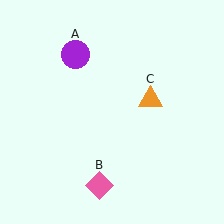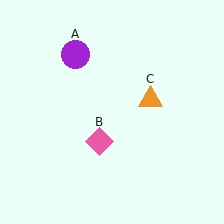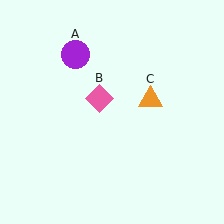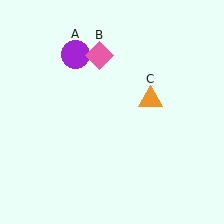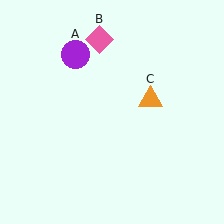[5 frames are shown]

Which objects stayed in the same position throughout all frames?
Purple circle (object A) and orange triangle (object C) remained stationary.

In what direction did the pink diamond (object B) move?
The pink diamond (object B) moved up.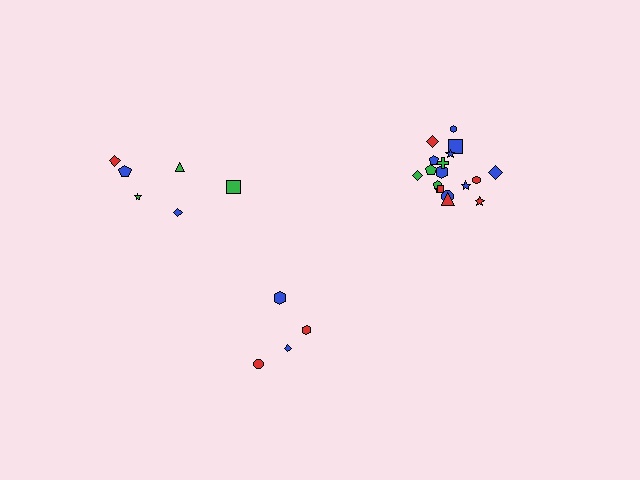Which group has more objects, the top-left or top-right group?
The top-right group.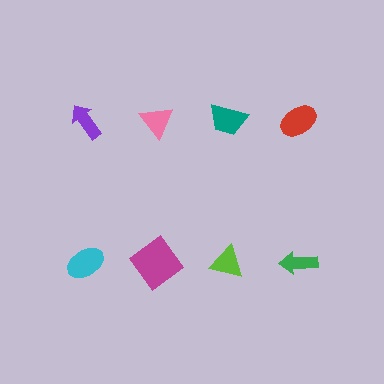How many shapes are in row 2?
4 shapes.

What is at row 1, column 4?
A red ellipse.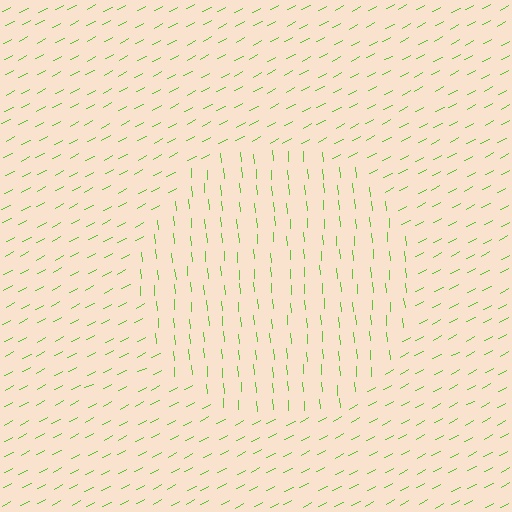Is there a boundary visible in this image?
Yes, there is a texture boundary formed by a change in line orientation.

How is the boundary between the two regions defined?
The boundary is defined purely by a change in line orientation (approximately 66 degrees difference). All lines are the same color and thickness.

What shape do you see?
I see a circle.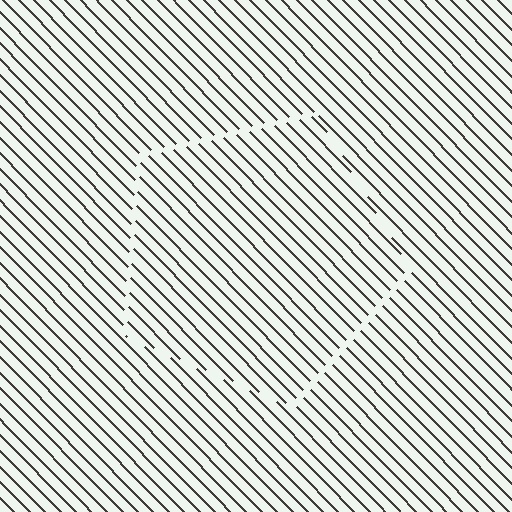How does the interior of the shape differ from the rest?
The interior of the shape contains the same grating, shifted by half a period — the contour is defined by the phase discontinuity where line-ends from the inner and outer gratings abut.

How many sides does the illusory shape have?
5 sides — the line-ends trace a pentagon.